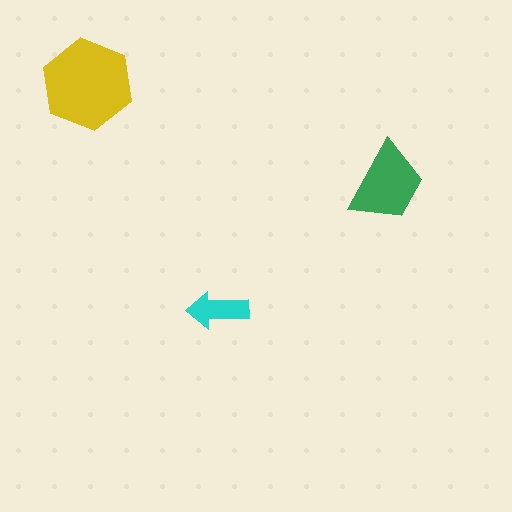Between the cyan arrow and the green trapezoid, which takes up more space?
The green trapezoid.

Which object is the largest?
The yellow hexagon.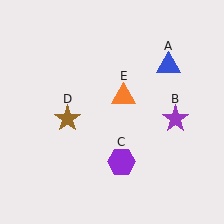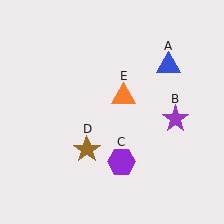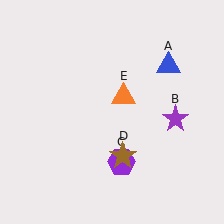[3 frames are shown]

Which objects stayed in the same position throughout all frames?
Blue triangle (object A) and purple star (object B) and purple hexagon (object C) and orange triangle (object E) remained stationary.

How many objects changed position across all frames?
1 object changed position: brown star (object D).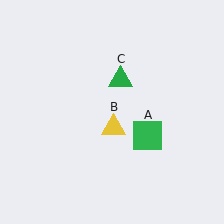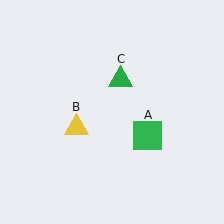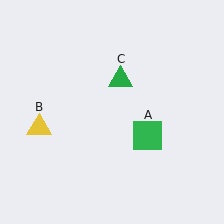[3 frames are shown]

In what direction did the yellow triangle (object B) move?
The yellow triangle (object B) moved left.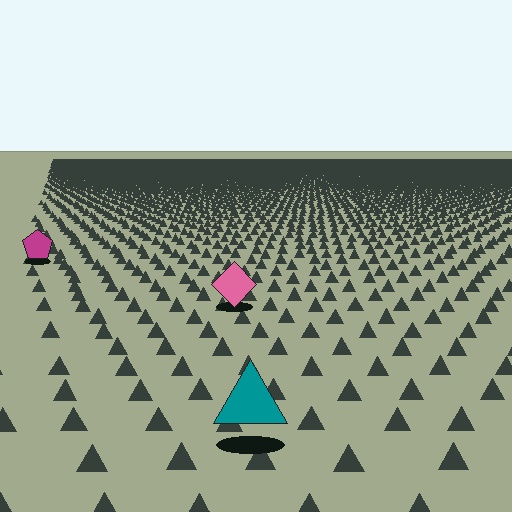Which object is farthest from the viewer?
The magenta pentagon is farthest from the viewer. It appears smaller and the ground texture around it is denser.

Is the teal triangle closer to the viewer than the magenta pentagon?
Yes. The teal triangle is closer — you can tell from the texture gradient: the ground texture is coarser near it.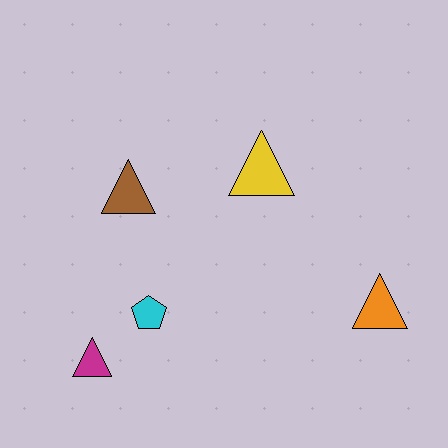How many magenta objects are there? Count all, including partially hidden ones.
There is 1 magenta object.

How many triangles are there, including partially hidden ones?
There are 4 triangles.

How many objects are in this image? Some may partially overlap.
There are 5 objects.